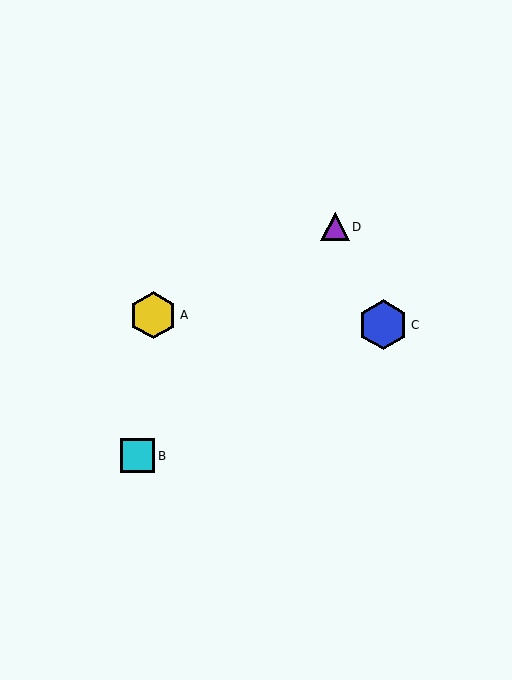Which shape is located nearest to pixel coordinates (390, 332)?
The blue hexagon (labeled C) at (383, 325) is nearest to that location.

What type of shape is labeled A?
Shape A is a yellow hexagon.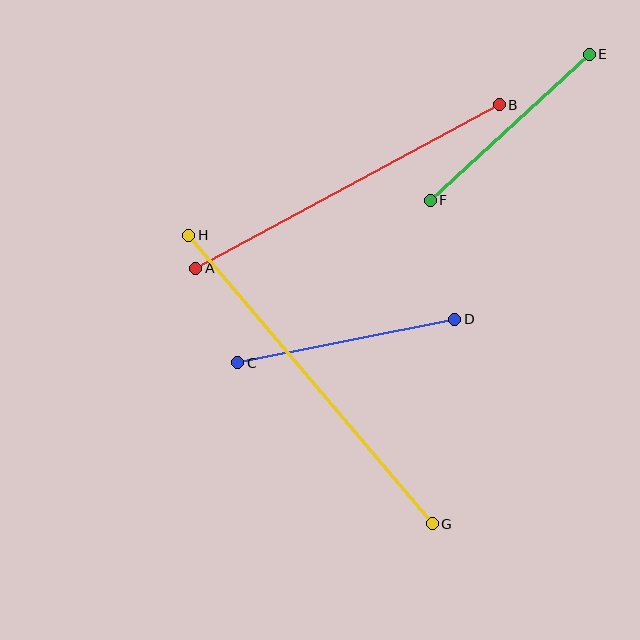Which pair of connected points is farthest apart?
Points G and H are farthest apart.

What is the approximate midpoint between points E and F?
The midpoint is at approximately (510, 127) pixels.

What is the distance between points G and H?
The distance is approximately 377 pixels.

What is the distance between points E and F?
The distance is approximately 216 pixels.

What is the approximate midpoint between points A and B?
The midpoint is at approximately (347, 187) pixels.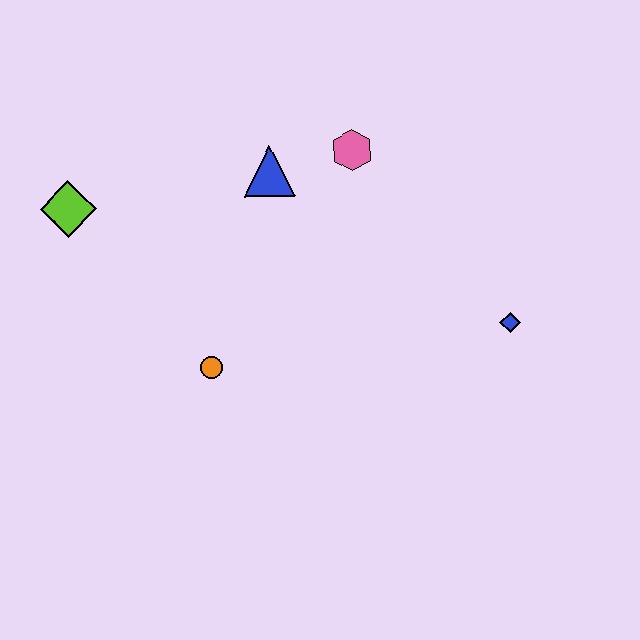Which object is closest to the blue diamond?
The pink hexagon is closest to the blue diamond.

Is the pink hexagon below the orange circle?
No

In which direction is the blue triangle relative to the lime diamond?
The blue triangle is to the right of the lime diamond.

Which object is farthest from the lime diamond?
The blue diamond is farthest from the lime diamond.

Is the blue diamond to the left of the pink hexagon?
No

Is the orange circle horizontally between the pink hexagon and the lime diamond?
Yes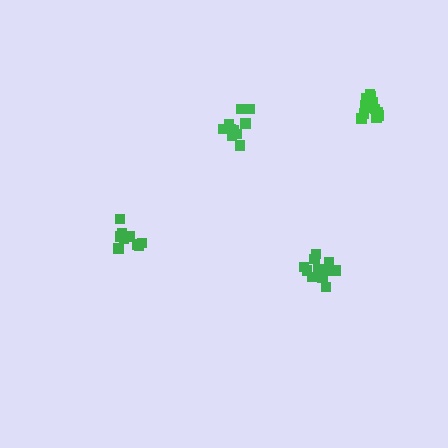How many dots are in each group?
Group 1: 12 dots, Group 2: 10 dots, Group 3: 12 dots, Group 4: 13 dots (47 total).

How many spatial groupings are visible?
There are 4 spatial groupings.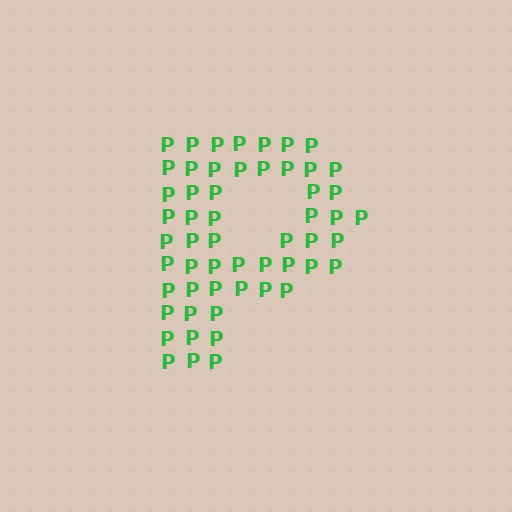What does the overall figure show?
The overall figure shows the letter P.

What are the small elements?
The small elements are letter P's.